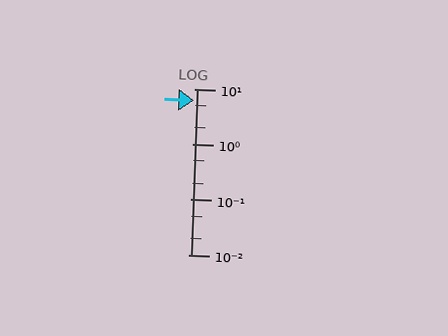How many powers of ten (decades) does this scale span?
The scale spans 3 decades, from 0.01 to 10.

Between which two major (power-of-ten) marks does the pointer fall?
The pointer is between 1 and 10.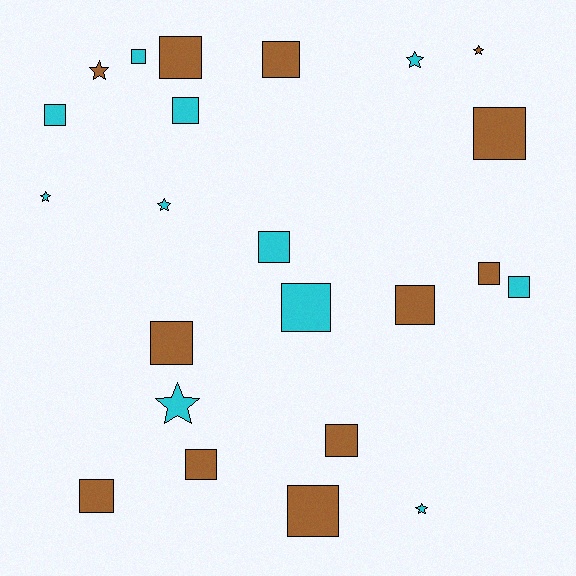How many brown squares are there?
There are 10 brown squares.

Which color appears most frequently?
Brown, with 12 objects.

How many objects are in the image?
There are 23 objects.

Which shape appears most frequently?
Square, with 16 objects.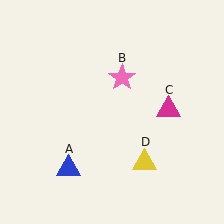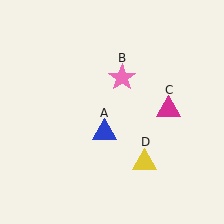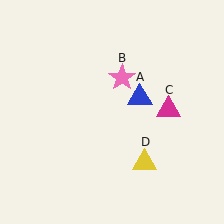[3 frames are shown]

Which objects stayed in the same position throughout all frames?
Pink star (object B) and magenta triangle (object C) and yellow triangle (object D) remained stationary.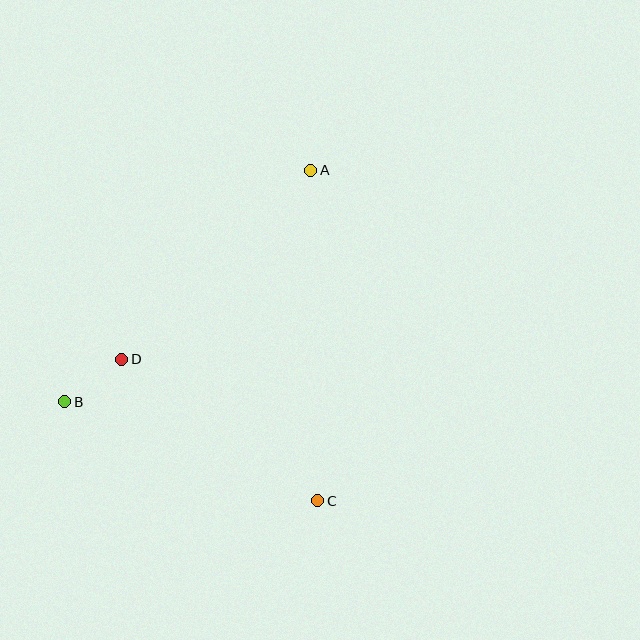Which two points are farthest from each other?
Points A and B are farthest from each other.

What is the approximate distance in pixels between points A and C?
The distance between A and C is approximately 330 pixels.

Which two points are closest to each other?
Points B and D are closest to each other.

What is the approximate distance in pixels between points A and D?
The distance between A and D is approximately 268 pixels.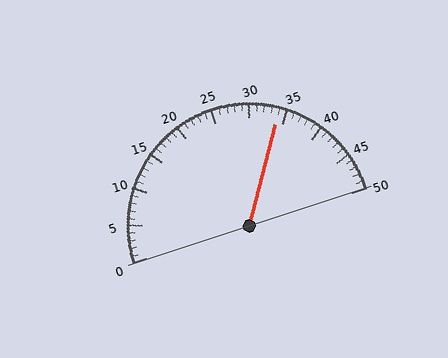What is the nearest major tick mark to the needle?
The nearest major tick mark is 35.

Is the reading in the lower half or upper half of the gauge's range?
The reading is in the upper half of the range (0 to 50).